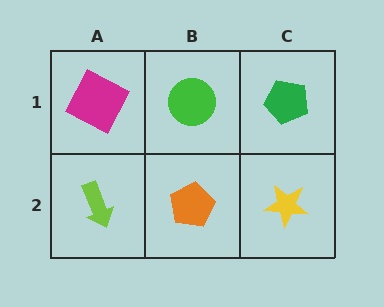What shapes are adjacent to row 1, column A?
A lime arrow (row 2, column A), a green circle (row 1, column B).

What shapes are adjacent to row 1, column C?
A yellow star (row 2, column C), a green circle (row 1, column B).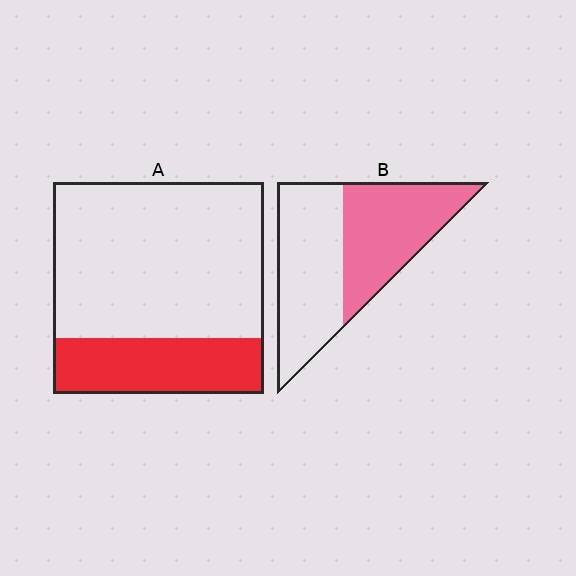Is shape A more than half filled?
No.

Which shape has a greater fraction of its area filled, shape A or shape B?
Shape B.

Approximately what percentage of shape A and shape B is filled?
A is approximately 25% and B is approximately 50%.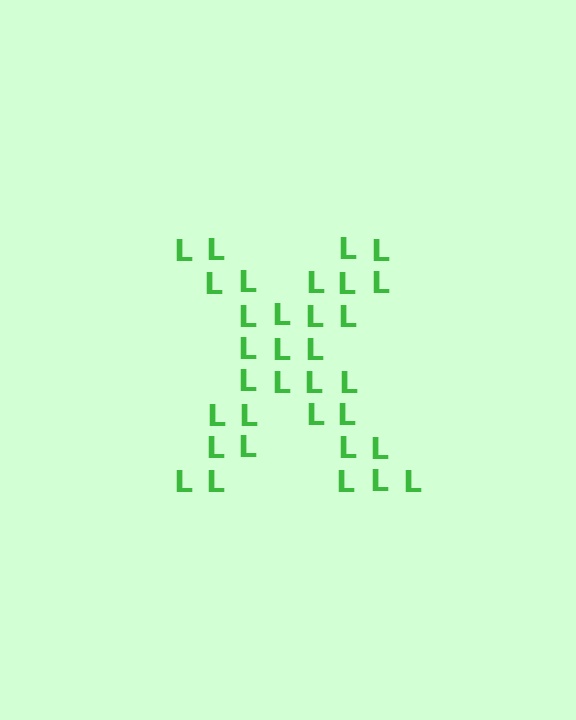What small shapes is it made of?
It is made of small letter L's.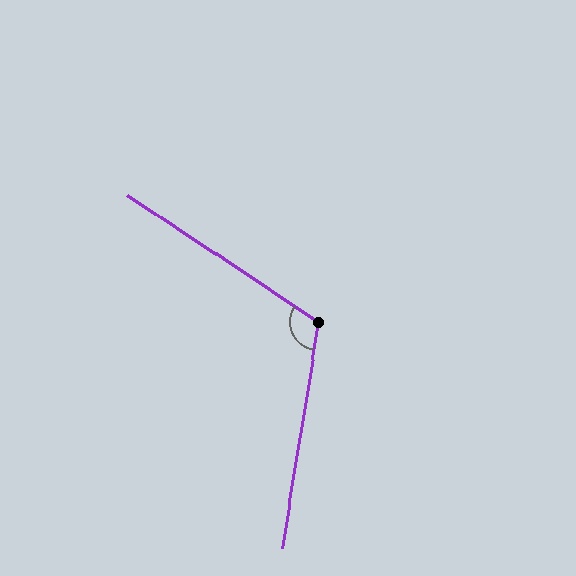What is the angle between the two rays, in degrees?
Approximately 115 degrees.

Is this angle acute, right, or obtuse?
It is obtuse.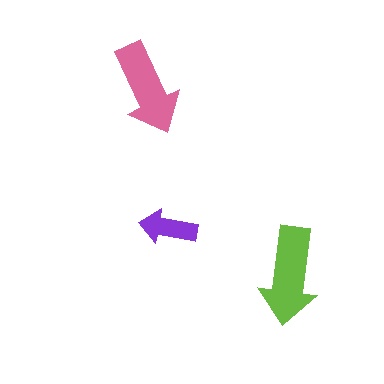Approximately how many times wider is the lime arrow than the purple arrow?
About 1.5 times wider.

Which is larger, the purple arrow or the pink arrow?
The pink one.